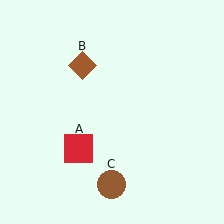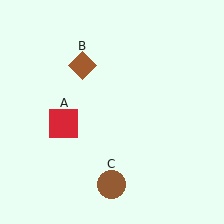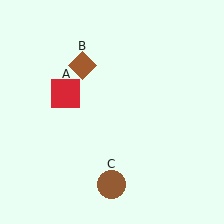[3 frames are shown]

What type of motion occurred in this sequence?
The red square (object A) rotated clockwise around the center of the scene.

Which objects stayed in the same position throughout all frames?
Brown diamond (object B) and brown circle (object C) remained stationary.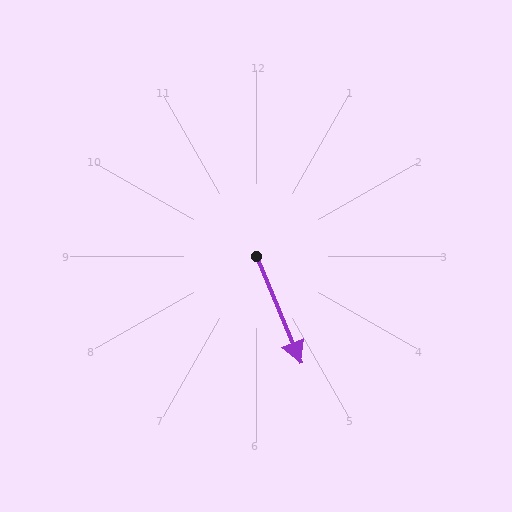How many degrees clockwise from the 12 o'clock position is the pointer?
Approximately 157 degrees.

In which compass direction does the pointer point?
Southeast.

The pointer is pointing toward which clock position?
Roughly 5 o'clock.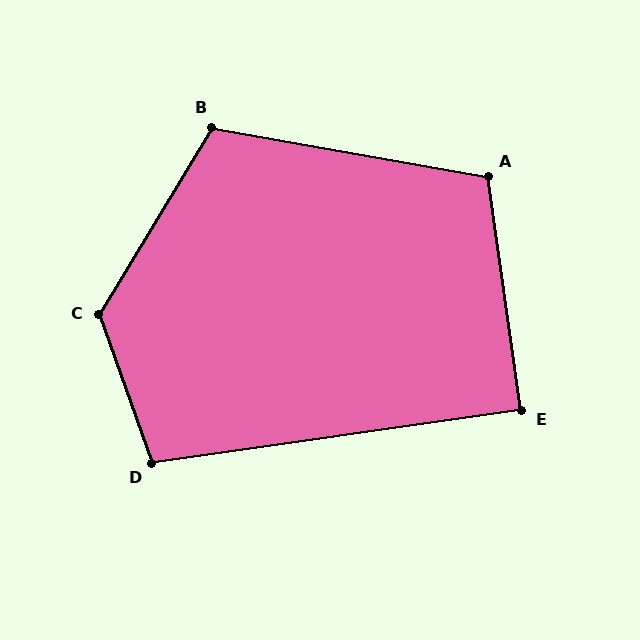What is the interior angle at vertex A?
Approximately 108 degrees (obtuse).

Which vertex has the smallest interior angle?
E, at approximately 90 degrees.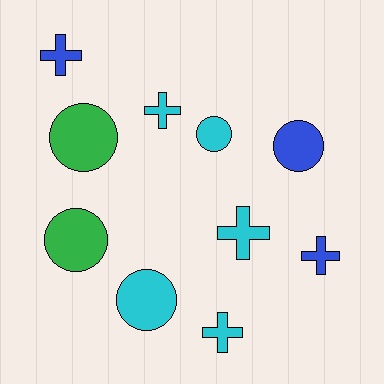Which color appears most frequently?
Cyan, with 5 objects.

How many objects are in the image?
There are 10 objects.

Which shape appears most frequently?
Cross, with 5 objects.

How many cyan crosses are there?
There are 3 cyan crosses.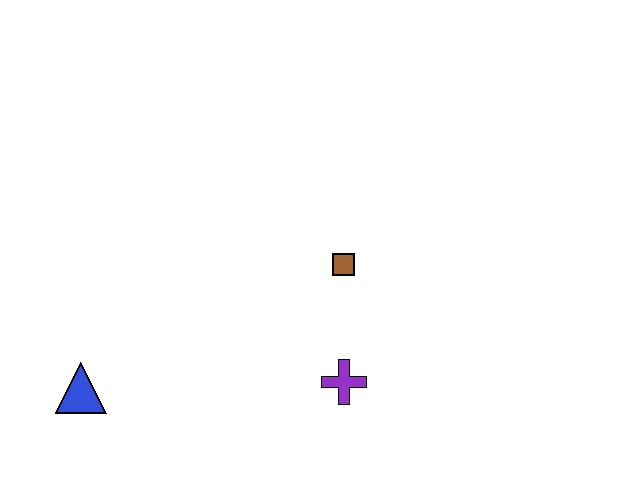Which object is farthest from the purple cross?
The blue triangle is farthest from the purple cross.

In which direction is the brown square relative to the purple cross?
The brown square is above the purple cross.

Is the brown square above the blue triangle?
Yes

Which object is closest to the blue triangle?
The purple cross is closest to the blue triangle.